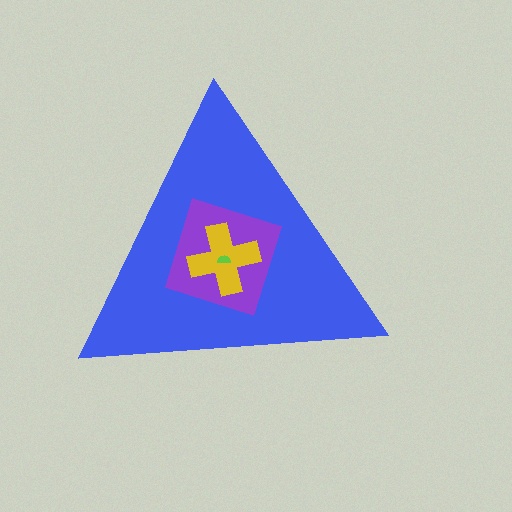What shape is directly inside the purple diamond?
The yellow cross.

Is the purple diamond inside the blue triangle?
Yes.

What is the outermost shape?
The blue triangle.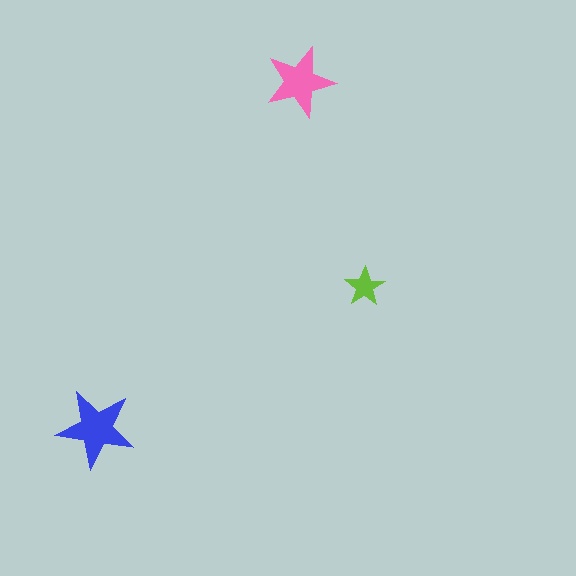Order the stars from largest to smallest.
the blue one, the pink one, the lime one.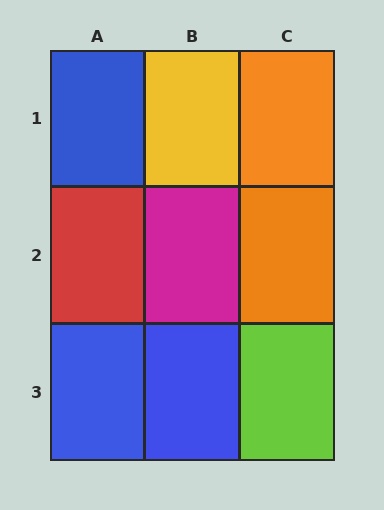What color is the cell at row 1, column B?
Yellow.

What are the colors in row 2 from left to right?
Red, magenta, orange.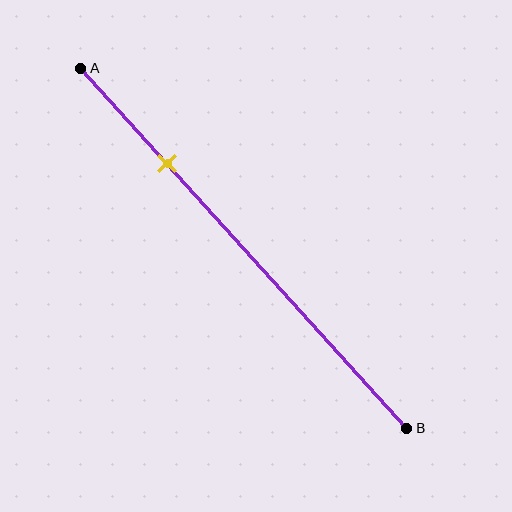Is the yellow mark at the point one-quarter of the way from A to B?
Yes, the mark is approximately at the one-quarter point.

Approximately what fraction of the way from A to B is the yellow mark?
The yellow mark is approximately 25% of the way from A to B.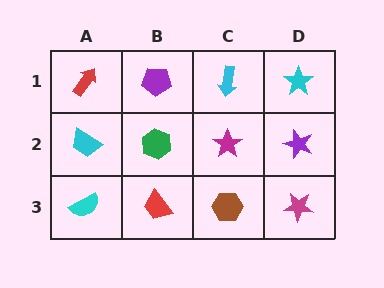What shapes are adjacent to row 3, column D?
A purple star (row 2, column D), a brown hexagon (row 3, column C).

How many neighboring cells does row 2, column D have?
3.